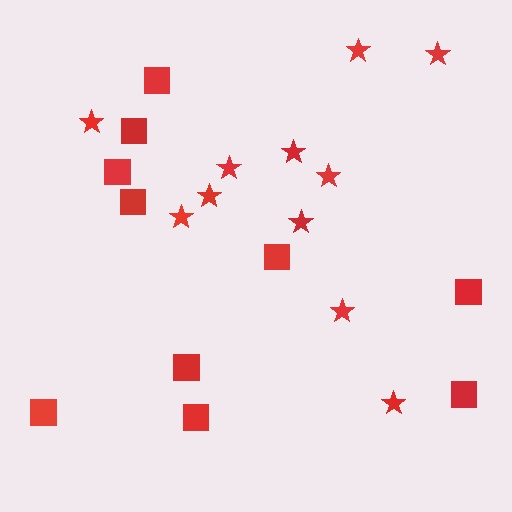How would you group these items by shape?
There are 2 groups: one group of stars (11) and one group of squares (10).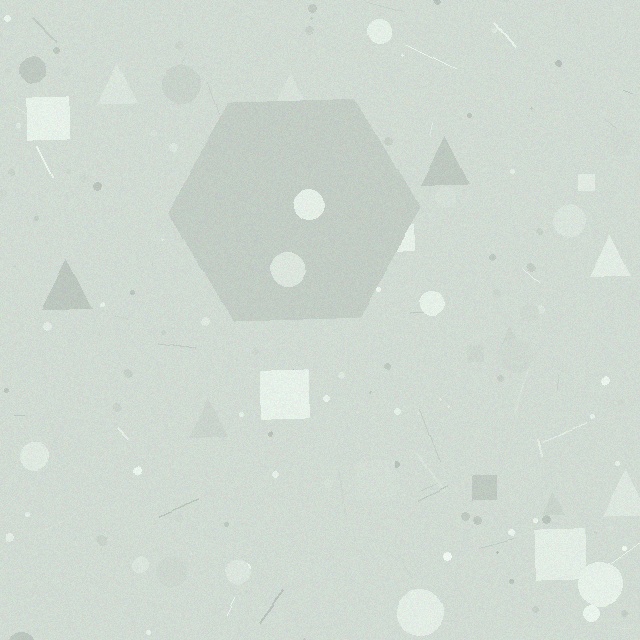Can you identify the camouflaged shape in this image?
The camouflaged shape is a hexagon.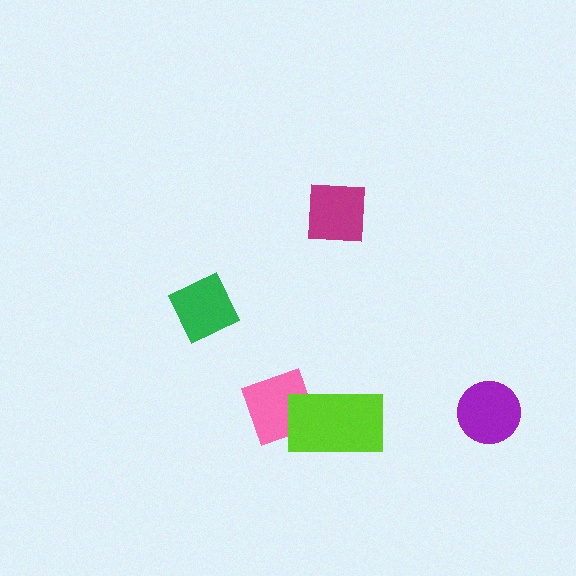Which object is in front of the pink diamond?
The lime rectangle is in front of the pink diamond.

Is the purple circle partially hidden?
No, no other shape covers it.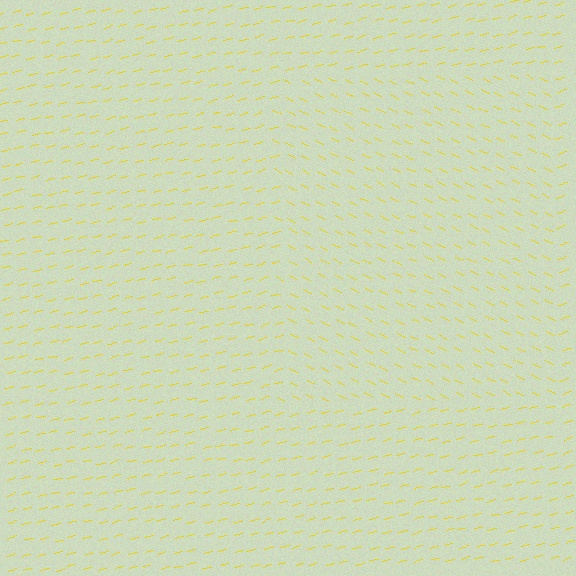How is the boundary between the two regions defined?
The boundary is defined purely by a change in line orientation (approximately 40 degrees difference). All lines are the same color and thickness.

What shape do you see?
I see a rectangle.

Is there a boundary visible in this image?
Yes, there is a texture boundary formed by a change in line orientation.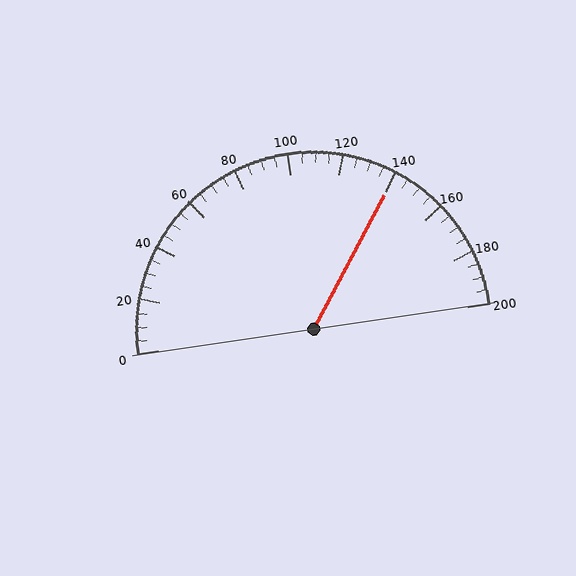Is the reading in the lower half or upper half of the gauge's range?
The reading is in the upper half of the range (0 to 200).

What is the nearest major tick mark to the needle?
The nearest major tick mark is 140.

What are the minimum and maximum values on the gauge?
The gauge ranges from 0 to 200.